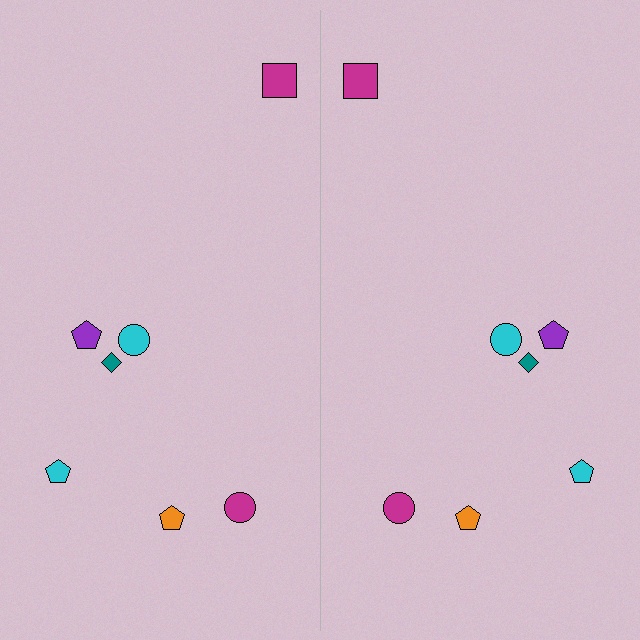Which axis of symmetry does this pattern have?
The pattern has a vertical axis of symmetry running through the center of the image.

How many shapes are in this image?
There are 14 shapes in this image.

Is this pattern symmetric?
Yes, this pattern has bilateral (reflection) symmetry.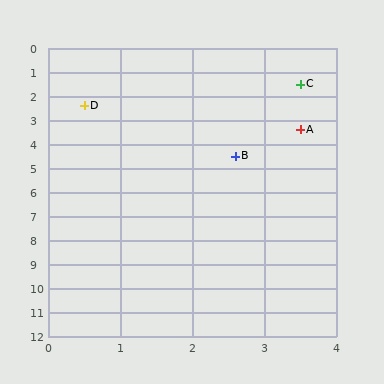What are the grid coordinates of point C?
Point C is at approximately (3.5, 1.5).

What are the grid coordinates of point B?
Point B is at approximately (2.6, 4.5).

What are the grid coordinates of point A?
Point A is at approximately (3.5, 3.4).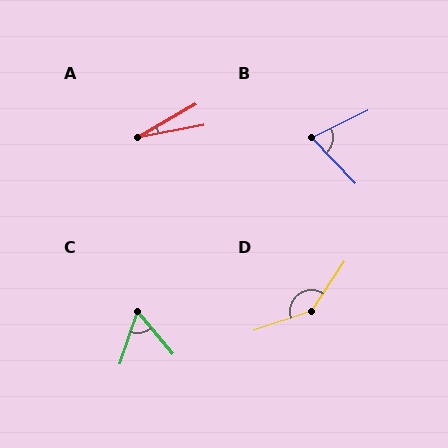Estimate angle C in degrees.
Approximately 58 degrees.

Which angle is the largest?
D, at approximately 142 degrees.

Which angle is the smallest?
A, at approximately 19 degrees.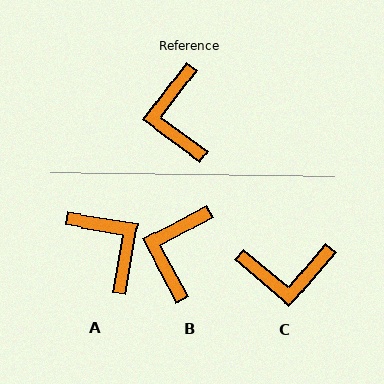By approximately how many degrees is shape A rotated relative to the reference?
Approximately 153 degrees clockwise.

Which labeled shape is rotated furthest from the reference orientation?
A, about 153 degrees away.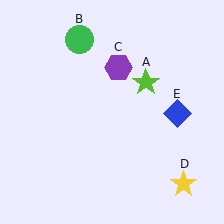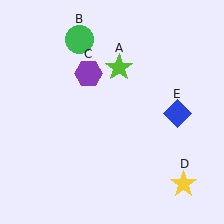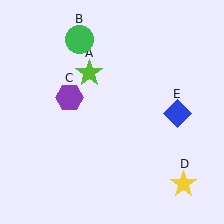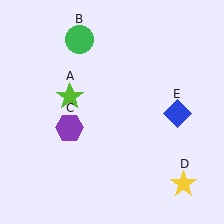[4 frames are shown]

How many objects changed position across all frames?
2 objects changed position: lime star (object A), purple hexagon (object C).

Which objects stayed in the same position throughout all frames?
Green circle (object B) and yellow star (object D) and blue diamond (object E) remained stationary.